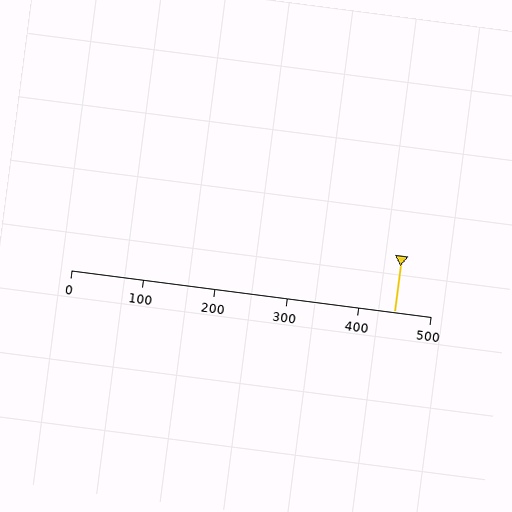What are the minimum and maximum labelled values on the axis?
The axis runs from 0 to 500.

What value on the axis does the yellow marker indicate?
The marker indicates approximately 450.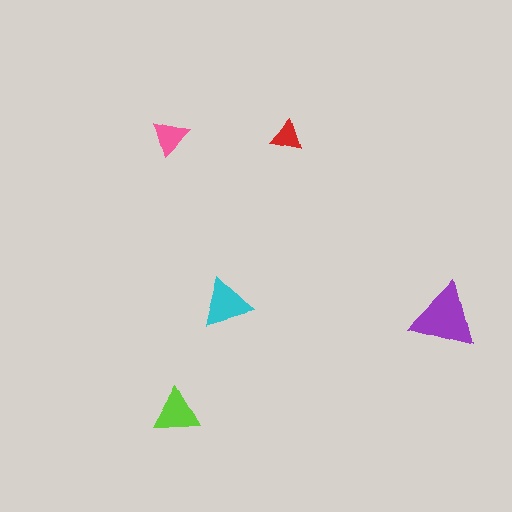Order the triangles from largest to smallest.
the purple one, the cyan one, the lime one, the pink one, the red one.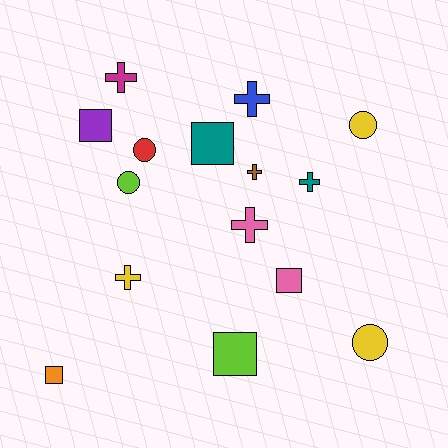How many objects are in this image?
There are 15 objects.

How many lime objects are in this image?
There are 2 lime objects.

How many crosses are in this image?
There are 6 crosses.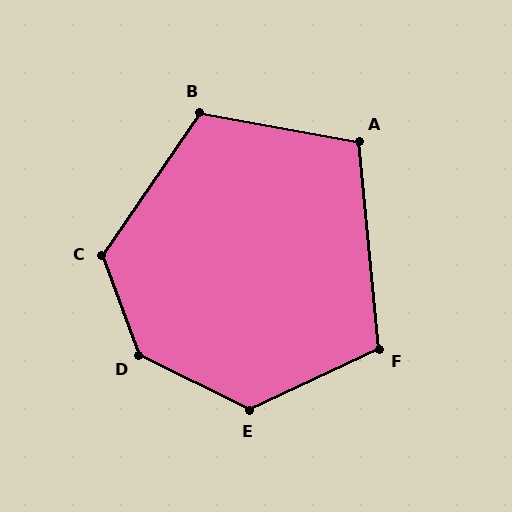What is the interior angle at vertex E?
Approximately 129 degrees (obtuse).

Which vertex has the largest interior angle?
D, at approximately 136 degrees.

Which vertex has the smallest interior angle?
A, at approximately 106 degrees.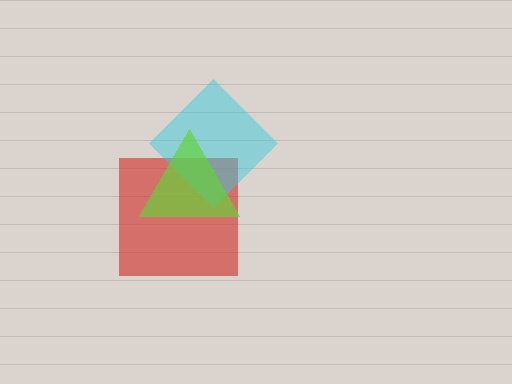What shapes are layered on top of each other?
The layered shapes are: a red square, a cyan diamond, a lime triangle.